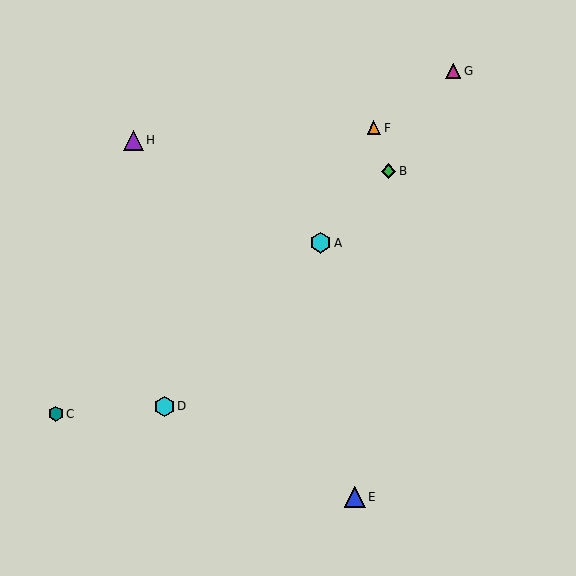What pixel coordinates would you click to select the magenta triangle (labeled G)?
Click at (453, 71) to select the magenta triangle G.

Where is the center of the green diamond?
The center of the green diamond is at (389, 171).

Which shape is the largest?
The cyan hexagon (labeled A) is the largest.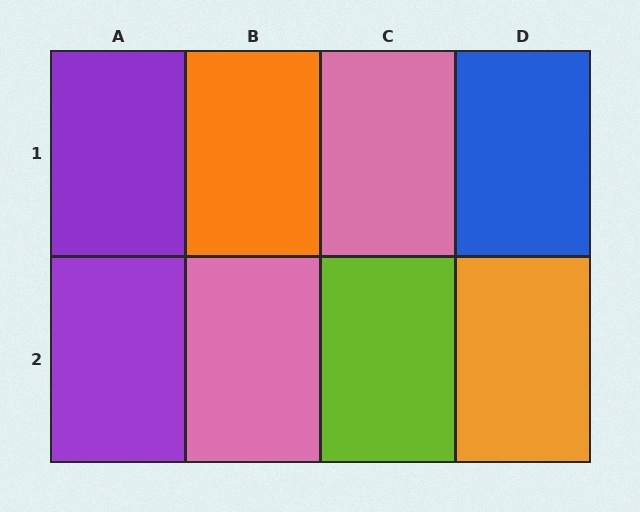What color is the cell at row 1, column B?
Orange.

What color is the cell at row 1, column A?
Purple.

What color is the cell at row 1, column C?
Pink.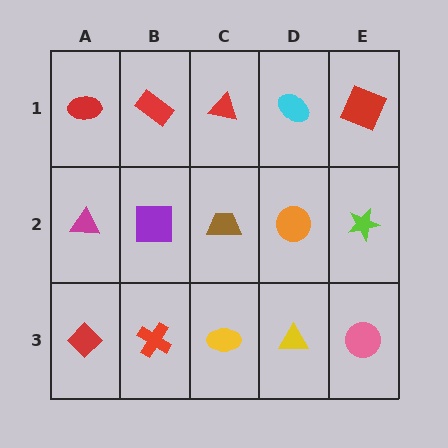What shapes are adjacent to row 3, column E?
A lime star (row 2, column E), a yellow triangle (row 3, column D).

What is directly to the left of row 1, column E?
A cyan ellipse.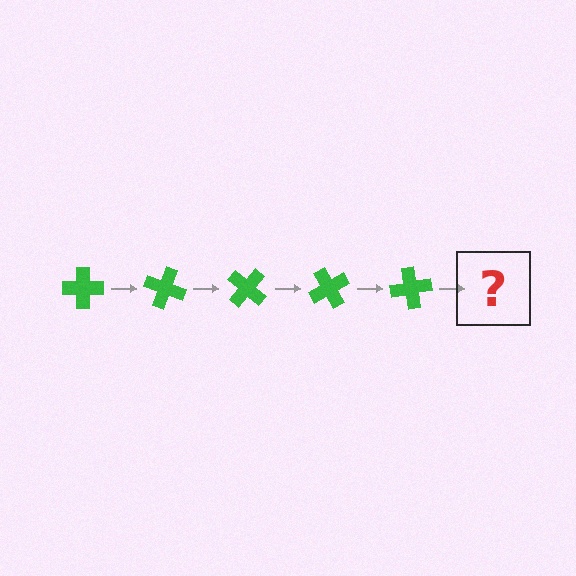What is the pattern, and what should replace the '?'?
The pattern is that the cross rotates 20 degrees each step. The '?' should be a green cross rotated 100 degrees.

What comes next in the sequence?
The next element should be a green cross rotated 100 degrees.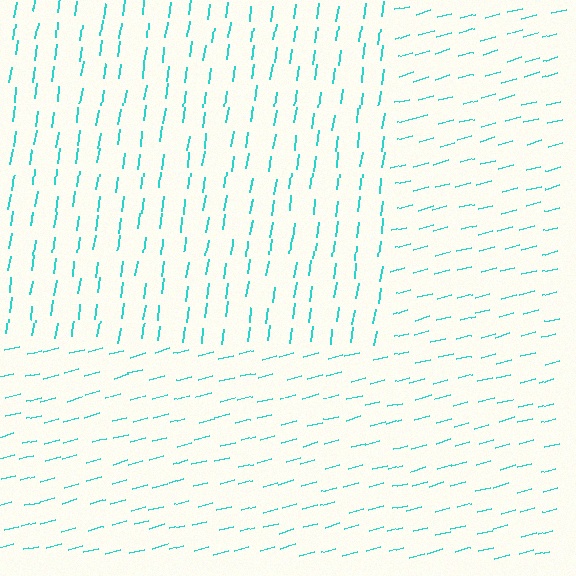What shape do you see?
I see a rectangle.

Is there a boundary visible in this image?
Yes, there is a texture boundary formed by a change in line orientation.